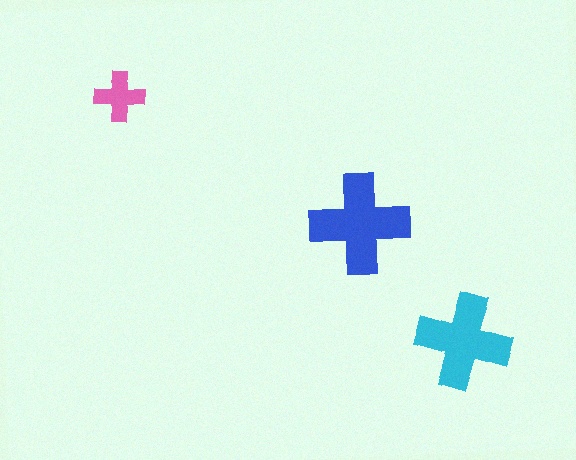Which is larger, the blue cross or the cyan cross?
The blue one.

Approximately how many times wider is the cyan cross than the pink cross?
About 2 times wider.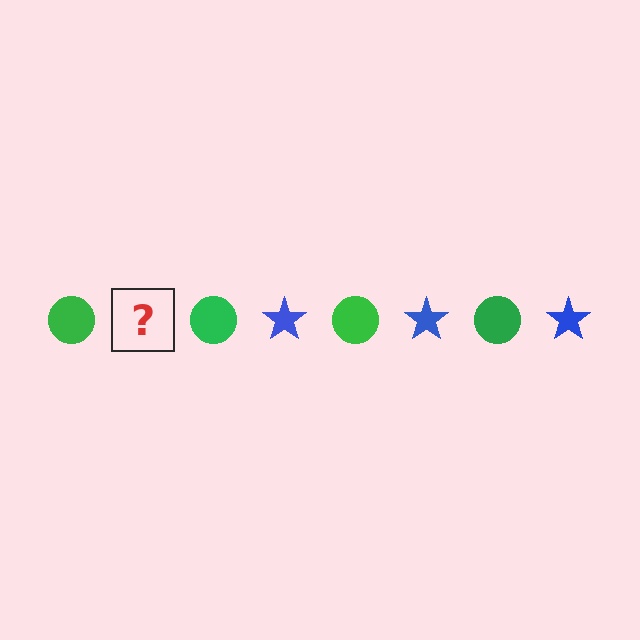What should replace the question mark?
The question mark should be replaced with a blue star.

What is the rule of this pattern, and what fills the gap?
The rule is that the pattern alternates between green circle and blue star. The gap should be filled with a blue star.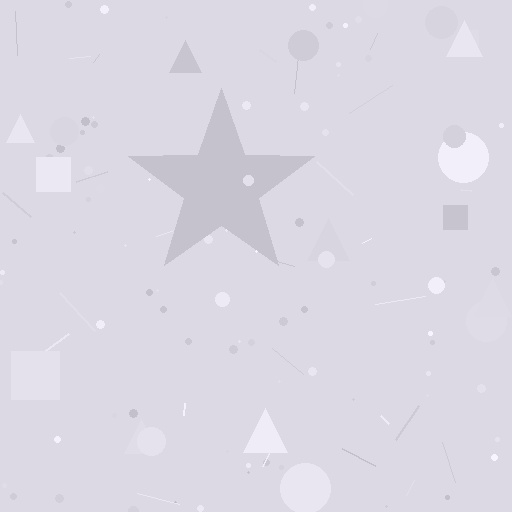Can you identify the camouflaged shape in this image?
The camouflaged shape is a star.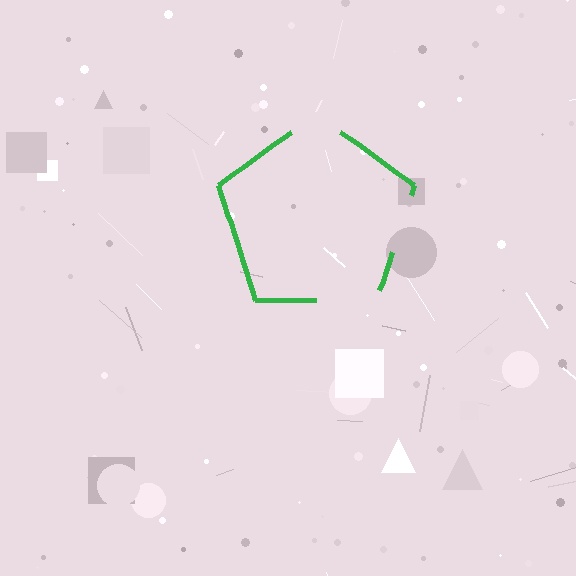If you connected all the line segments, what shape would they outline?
They would outline a pentagon.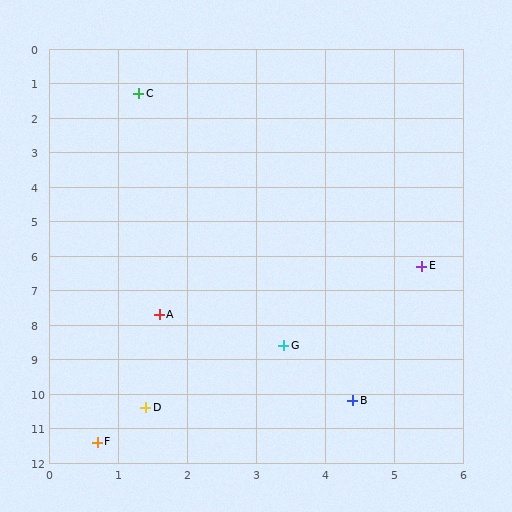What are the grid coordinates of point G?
Point G is at approximately (3.4, 8.6).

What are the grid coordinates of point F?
Point F is at approximately (0.7, 11.4).